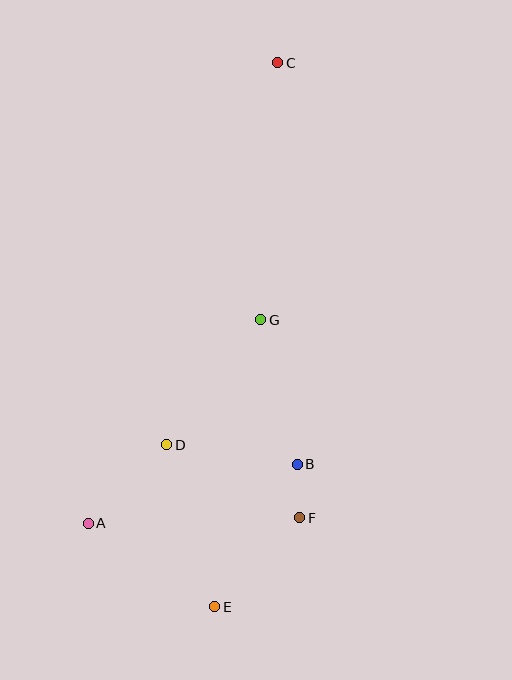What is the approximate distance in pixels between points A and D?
The distance between A and D is approximately 111 pixels.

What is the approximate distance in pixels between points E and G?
The distance between E and G is approximately 291 pixels.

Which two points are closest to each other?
Points B and F are closest to each other.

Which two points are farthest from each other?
Points C and E are farthest from each other.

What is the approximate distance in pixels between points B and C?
The distance between B and C is approximately 402 pixels.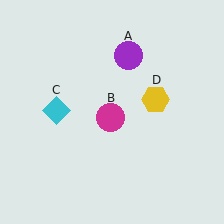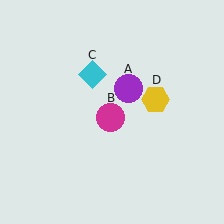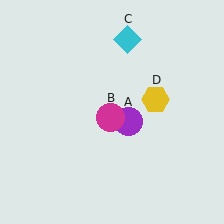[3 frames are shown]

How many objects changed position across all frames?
2 objects changed position: purple circle (object A), cyan diamond (object C).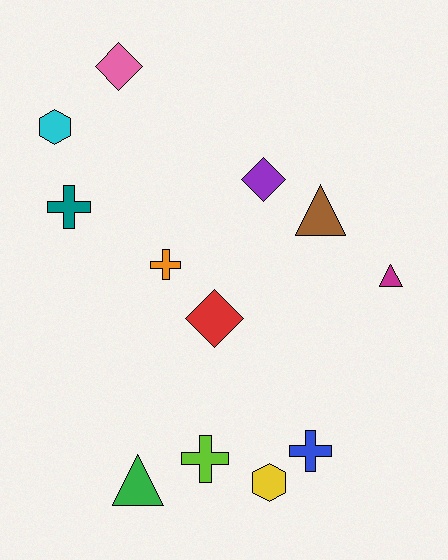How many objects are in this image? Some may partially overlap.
There are 12 objects.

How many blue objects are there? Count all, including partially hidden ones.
There is 1 blue object.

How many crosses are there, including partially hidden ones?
There are 4 crosses.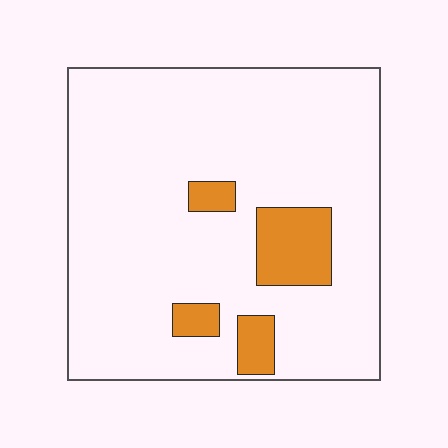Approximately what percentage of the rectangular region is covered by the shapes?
Approximately 10%.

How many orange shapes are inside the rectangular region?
4.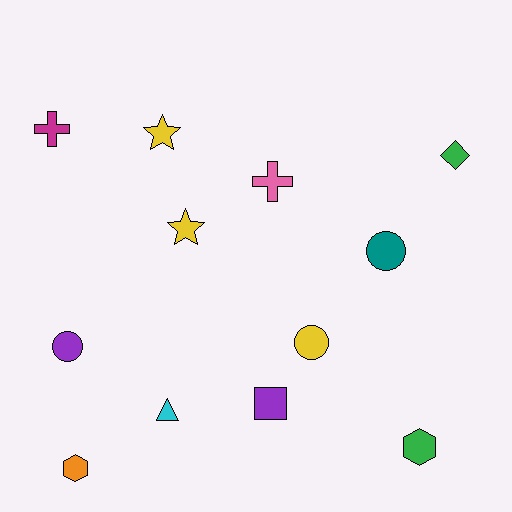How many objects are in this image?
There are 12 objects.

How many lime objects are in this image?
There are no lime objects.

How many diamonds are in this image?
There is 1 diamond.